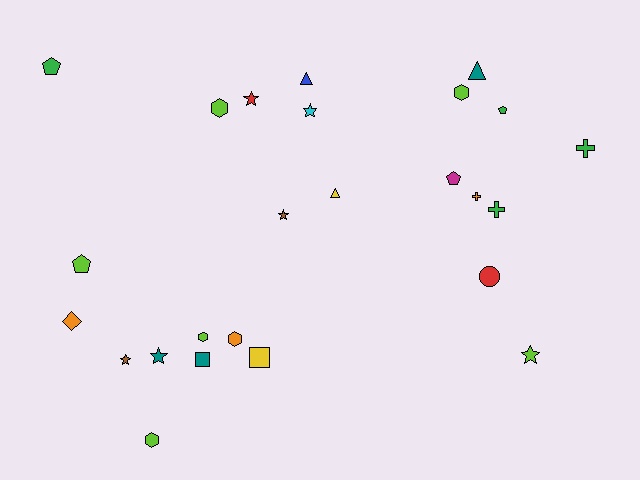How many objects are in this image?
There are 25 objects.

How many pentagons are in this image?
There are 4 pentagons.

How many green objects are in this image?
There are 4 green objects.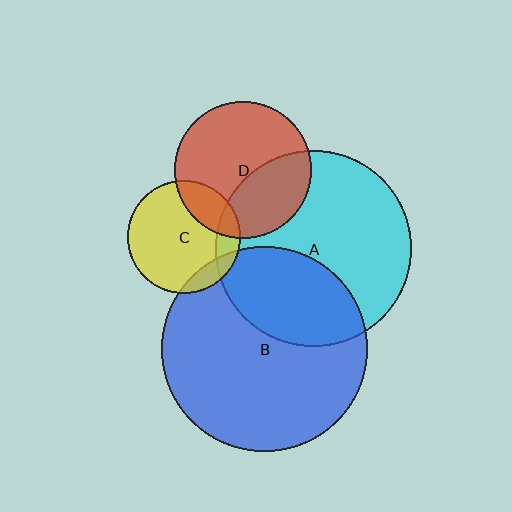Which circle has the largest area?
Circle B (blue).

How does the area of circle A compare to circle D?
Approximately 2.1 times.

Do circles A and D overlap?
Yes.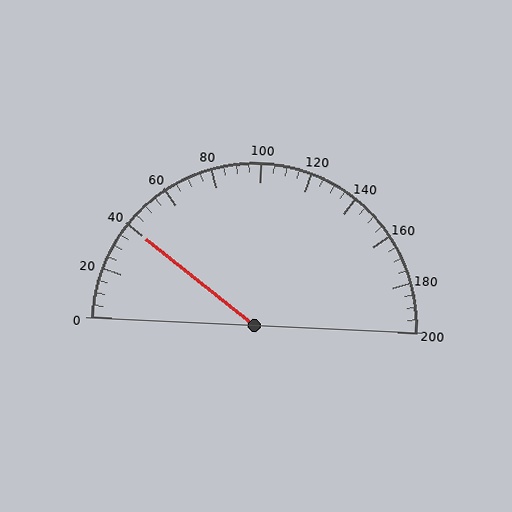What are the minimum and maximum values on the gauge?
The gauge ranges from 0 to 200.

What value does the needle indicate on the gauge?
The needle indicates approximately 40.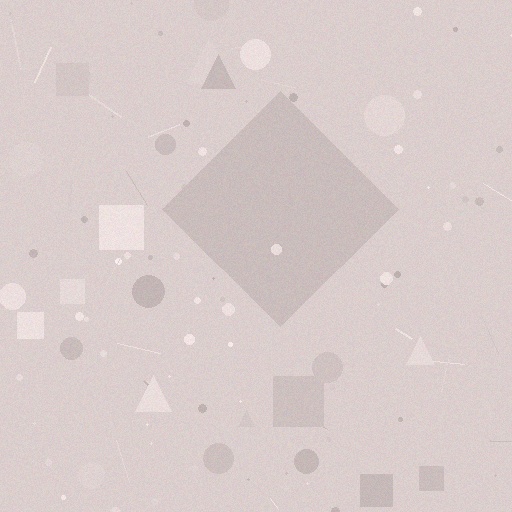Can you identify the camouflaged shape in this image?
The camouflaged shape is a diamond.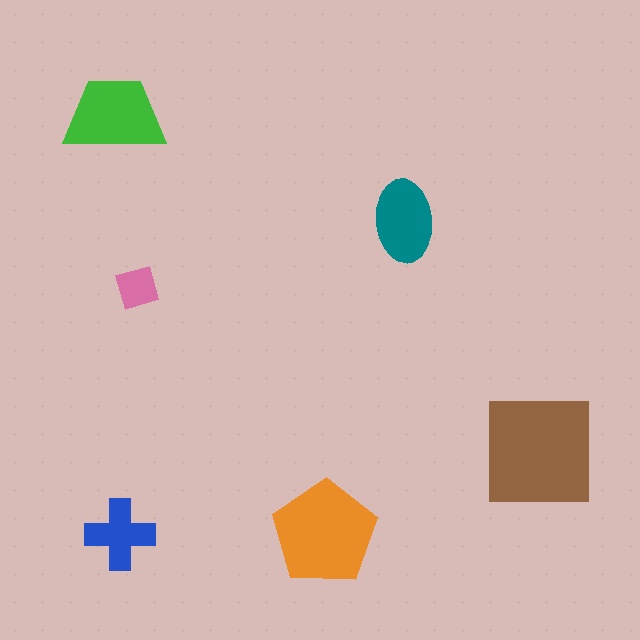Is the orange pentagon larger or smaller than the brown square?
Smaller.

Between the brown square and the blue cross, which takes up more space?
The brown square.